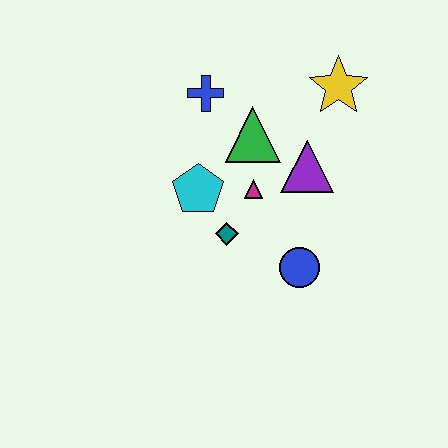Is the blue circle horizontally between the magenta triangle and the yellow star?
Yes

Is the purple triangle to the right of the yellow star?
No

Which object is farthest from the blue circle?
The blue cross is farthest from the blue circle.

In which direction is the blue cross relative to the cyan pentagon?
The blue cross is above the cyan pentagon.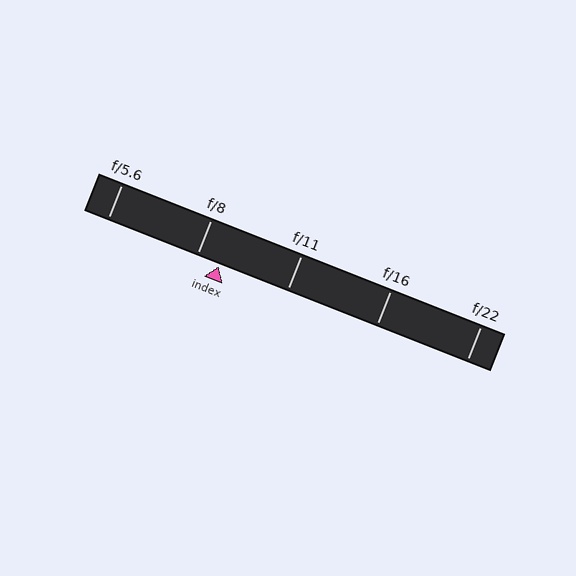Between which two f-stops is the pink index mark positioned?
The index mark is between f/8 and f/11.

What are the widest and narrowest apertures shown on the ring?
The widest aperture shown is f/5.6 and the narrowest is f/22.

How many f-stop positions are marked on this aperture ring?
There are 5 f-stop positions marked.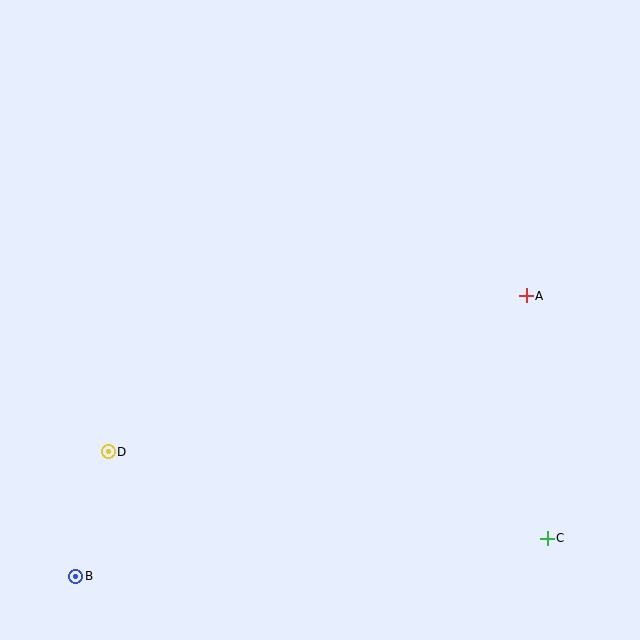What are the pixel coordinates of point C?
Point C is at (547, 538).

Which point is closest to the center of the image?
Point A at (526, 296) is closest to the center.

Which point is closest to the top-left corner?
Point D is closest to the top-left corner.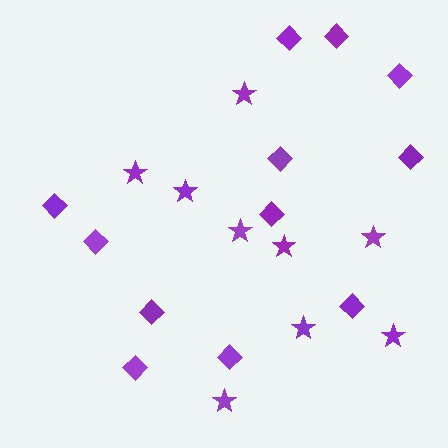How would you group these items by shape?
There are 2 groups: one group of stars (9) and one group of diamonds (12).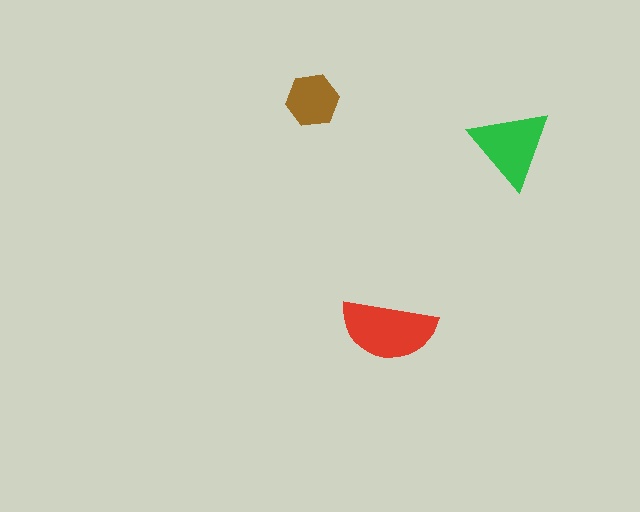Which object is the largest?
The red semicircle.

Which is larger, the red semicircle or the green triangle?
The red semicircle.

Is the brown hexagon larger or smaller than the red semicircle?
Smaller.